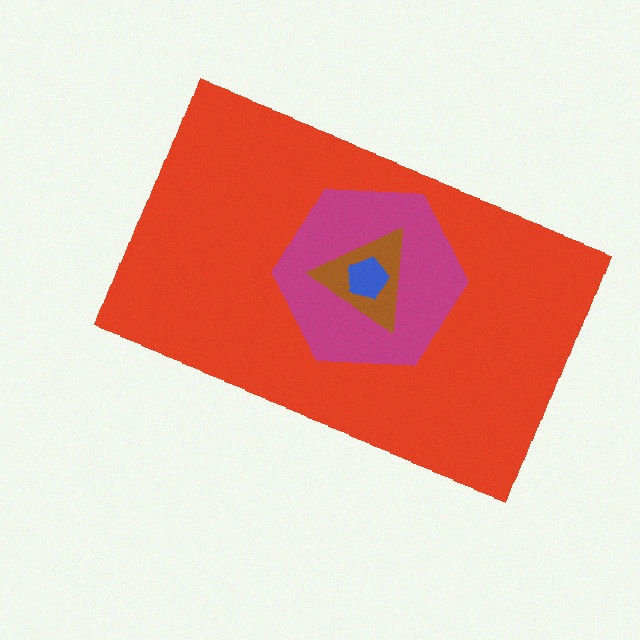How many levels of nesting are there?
4.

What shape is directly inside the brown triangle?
The blue pentagon.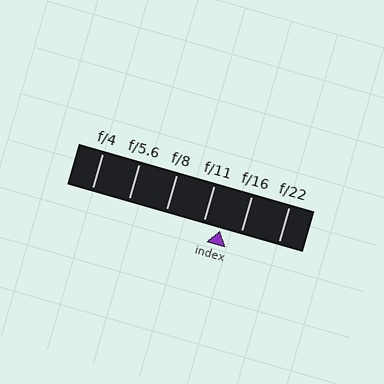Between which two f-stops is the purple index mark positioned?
The index mark is between f/11 and f/16.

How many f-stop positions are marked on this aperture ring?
There are 6 f-stop positions marked.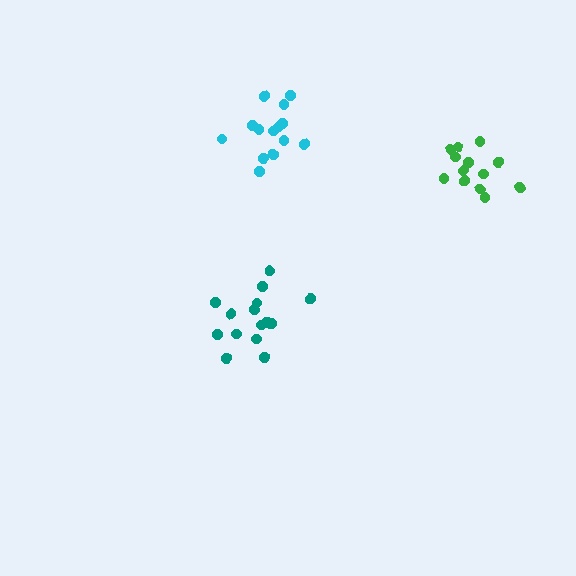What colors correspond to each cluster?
The clusters are colored: green, teal, cyan.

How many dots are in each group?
Group 1: 13 dots, Group 2: 15 dots, Group 3: 14 dots (42 total).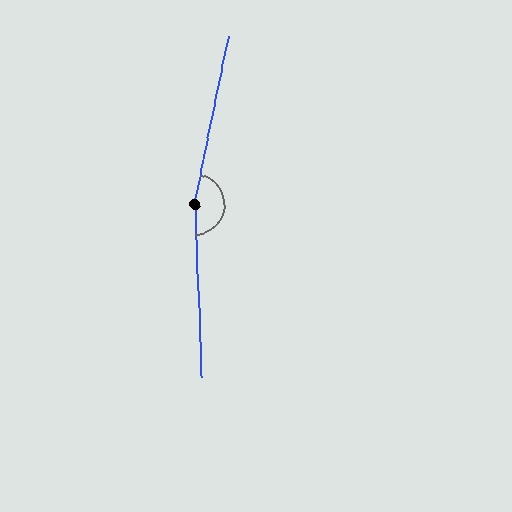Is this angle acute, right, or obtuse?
It is obtuse.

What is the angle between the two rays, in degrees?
Approximately 166 degrees.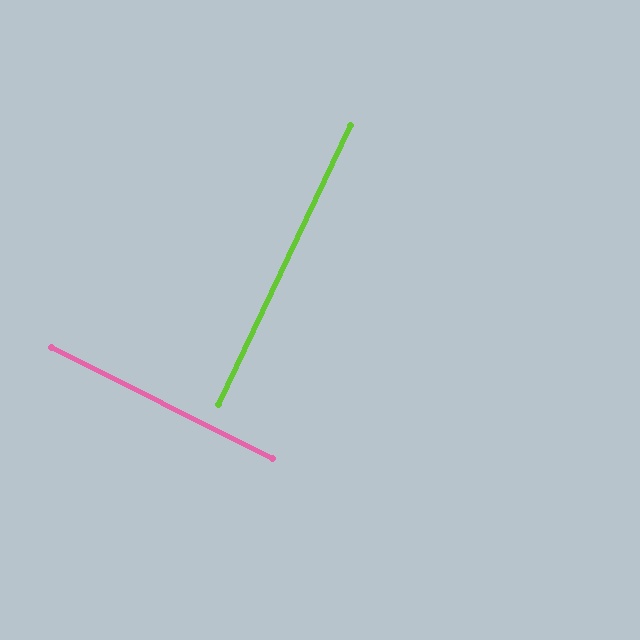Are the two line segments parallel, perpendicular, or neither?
Perpendicular — they meet at approximately 89°.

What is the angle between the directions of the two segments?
Approximately 89 degrees.